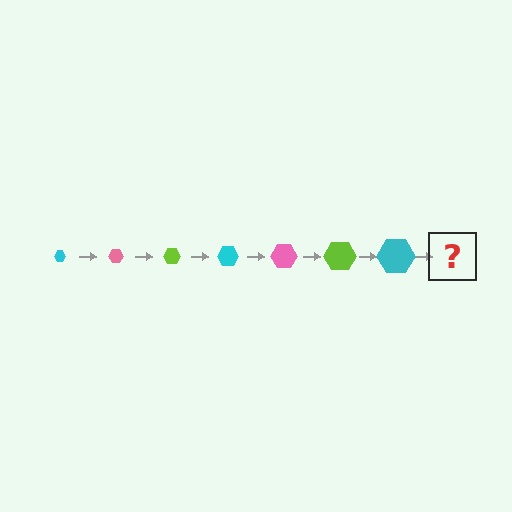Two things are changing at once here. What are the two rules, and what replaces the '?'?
The two rules are that the hexagon grows larger each step and the color cycles through cyan, pink, and lime. The '?' should be a pink hexagon, larger than the previous one.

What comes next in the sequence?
The next element should be a pink hexagon, larger than the previous one.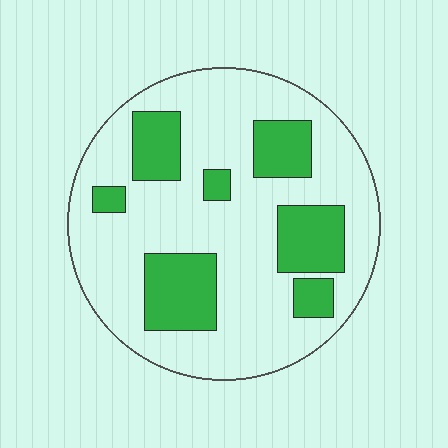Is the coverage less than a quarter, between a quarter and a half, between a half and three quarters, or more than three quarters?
Between a quarter and a half.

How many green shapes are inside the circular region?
7.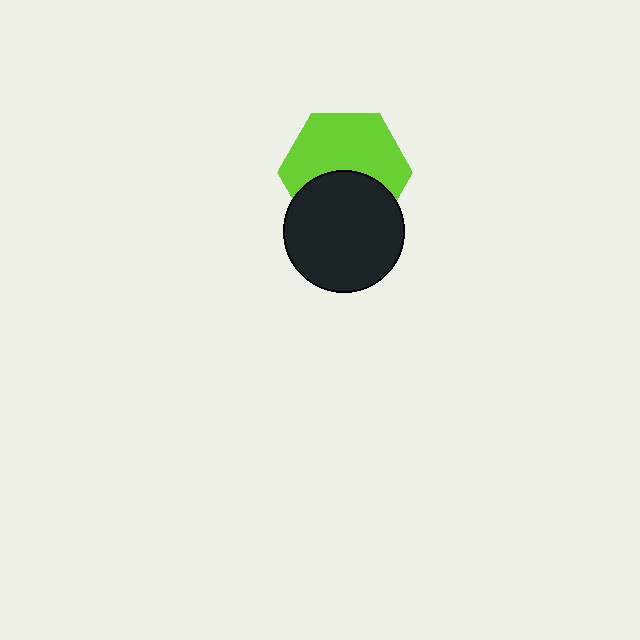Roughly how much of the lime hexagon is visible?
About half of it is visible (roughly 59%).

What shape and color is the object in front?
The object in front is a black circle.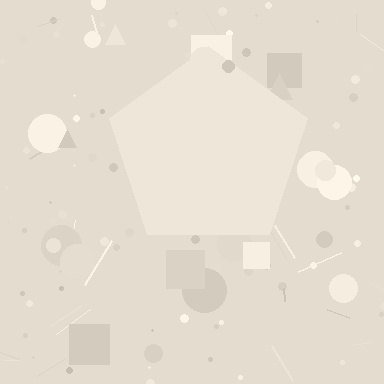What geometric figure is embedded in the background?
A pentagon is embedded in the background.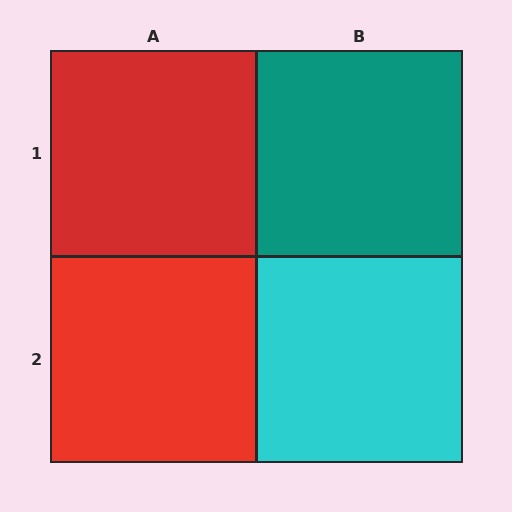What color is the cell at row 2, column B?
Cyan.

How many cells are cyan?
1 cell is cyan.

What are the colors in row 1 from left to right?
Red, teal.